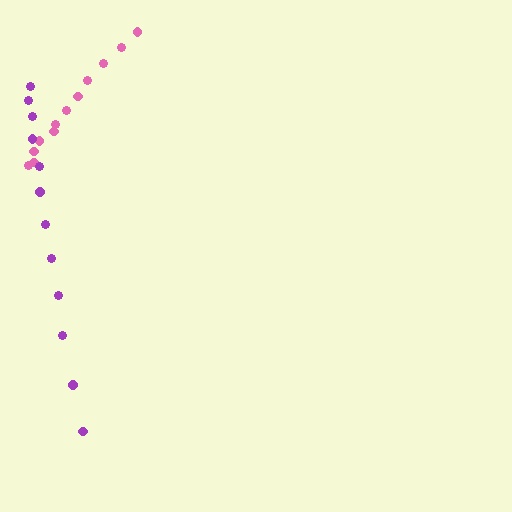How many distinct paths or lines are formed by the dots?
There are 2 distinct paths.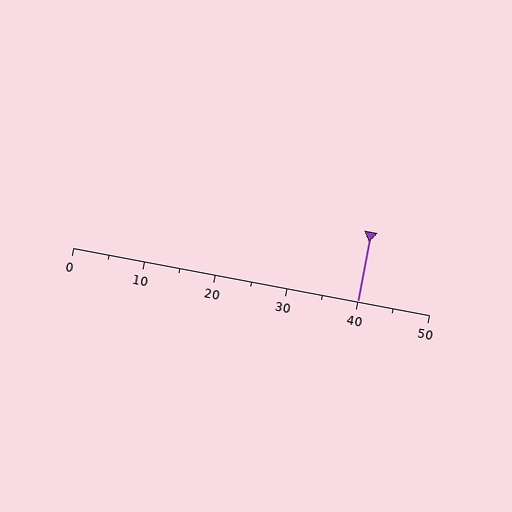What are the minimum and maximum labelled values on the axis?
The axis runs from 0 to 50.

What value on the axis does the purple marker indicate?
The marker indicates approximately 40.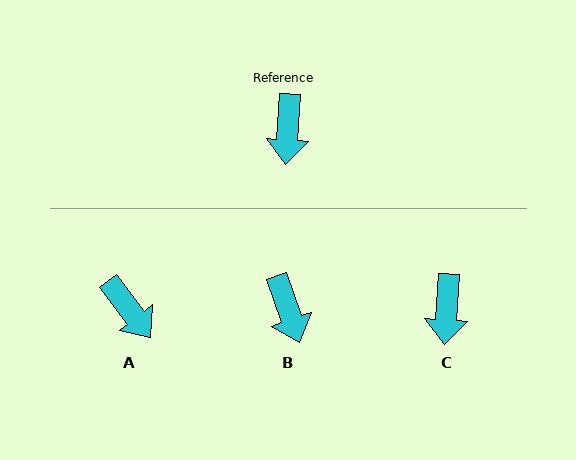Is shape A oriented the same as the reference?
No, it is off by about 41 degrees.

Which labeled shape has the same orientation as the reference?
C.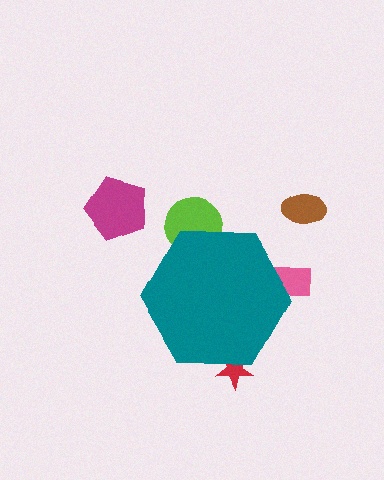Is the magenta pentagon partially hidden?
No, the magenta pentagon is fully visible.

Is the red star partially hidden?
Yes, the red star is partially hidden behind the teal hexagon.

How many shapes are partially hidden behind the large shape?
3 shapes are partially hidden.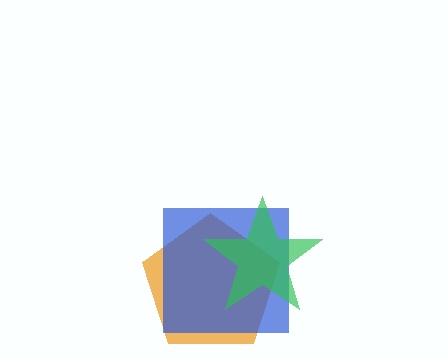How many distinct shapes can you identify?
There are 3 distinct shapes: an orange pentagon, a blue square, a green star.